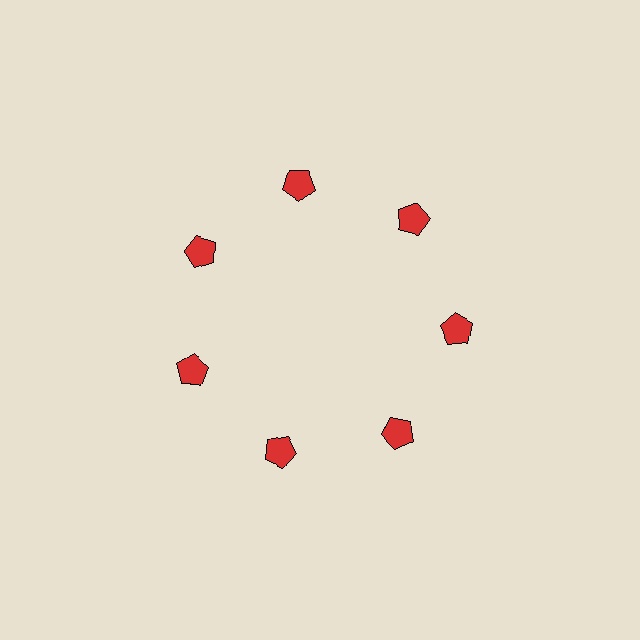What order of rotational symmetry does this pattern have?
This pattern has 7-fold rotational symmetry.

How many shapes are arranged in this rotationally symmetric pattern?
There are 7 shapes, arranged in 7 groups of 1.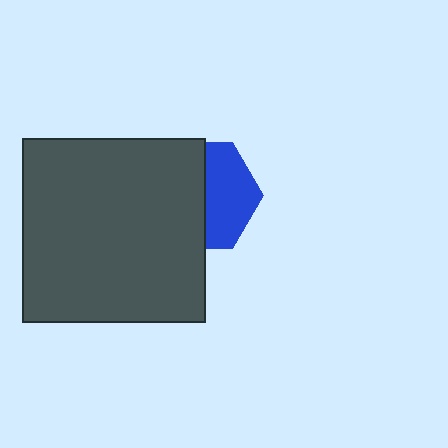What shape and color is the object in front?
The object in front is a dark gray square.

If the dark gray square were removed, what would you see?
You would see the complete blue hexagon.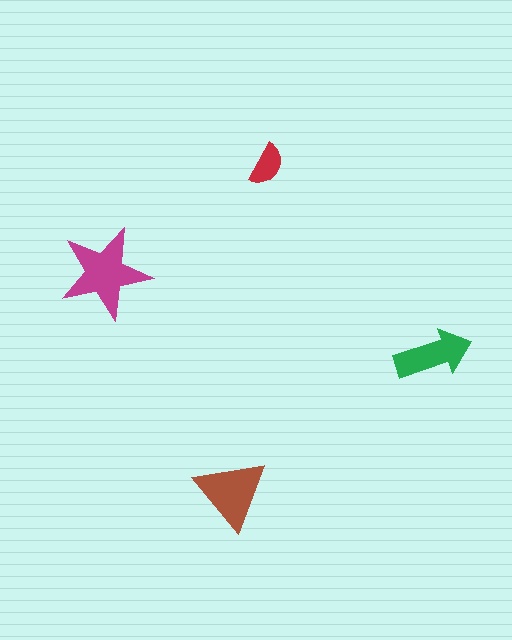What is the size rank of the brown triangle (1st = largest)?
2nd.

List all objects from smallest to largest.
The red semicircle, the green arrow, the brown triangle, the magenta star.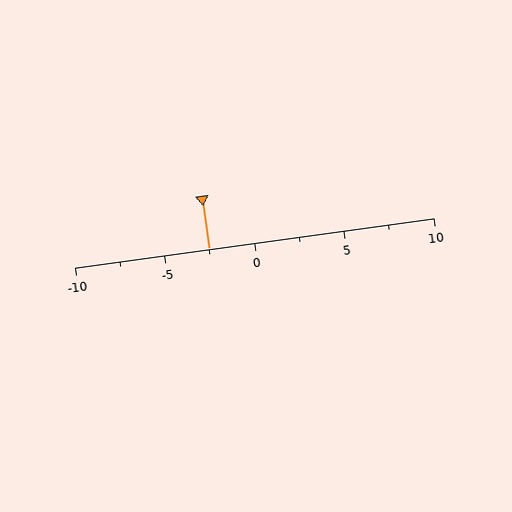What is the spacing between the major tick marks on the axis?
The major ticks are spaced 5 apart.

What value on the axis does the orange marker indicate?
The marker indicates approximately -2.5.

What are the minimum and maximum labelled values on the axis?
The axis runs from -10 to 10.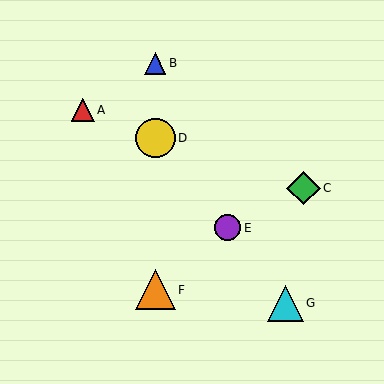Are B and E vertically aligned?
No, B is at x≈155 and E is at x≈228.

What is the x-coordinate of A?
Object A is at x≈83.